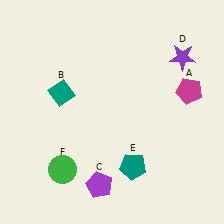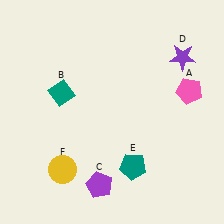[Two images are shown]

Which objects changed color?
A changed from magenta to pink. F changed from green to yellow.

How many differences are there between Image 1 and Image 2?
There are 2 differences between the two images.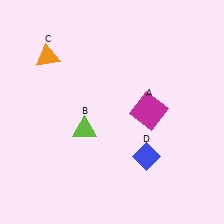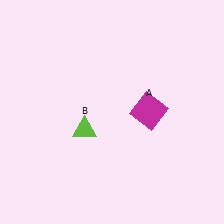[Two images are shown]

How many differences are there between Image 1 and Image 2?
There are 2 differences between the two images.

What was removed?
The orange triangle (C), the blue diamond (D) were removed in Image 2.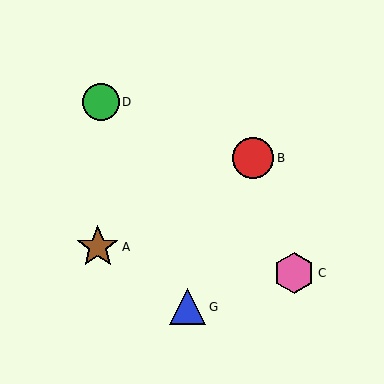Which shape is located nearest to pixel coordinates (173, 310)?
The blue triangle (labeled G) at (188, 307) is nearest to that location.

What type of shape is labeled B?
Shape B is a red circle.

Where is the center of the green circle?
The center of the green circle is at (101, 102).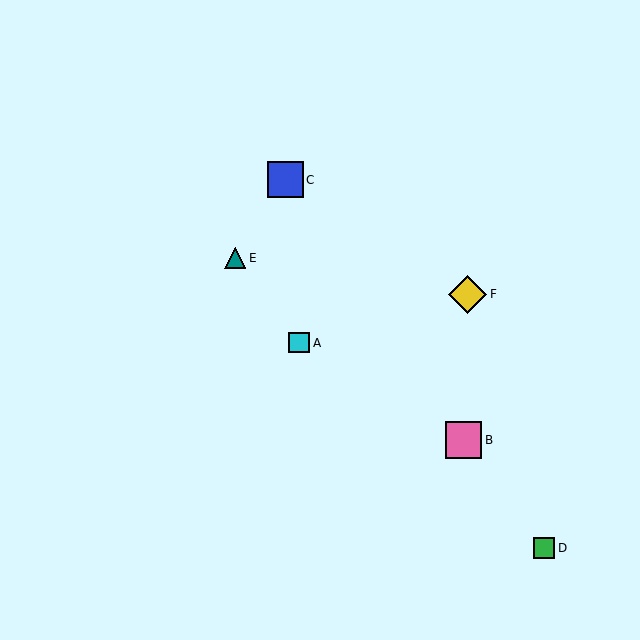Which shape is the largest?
The yellow diamond (labeled F) is the largest.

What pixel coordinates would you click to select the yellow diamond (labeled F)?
Click at (468, 294) to select the yellow diamond F.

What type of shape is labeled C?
Shape C is a blue square.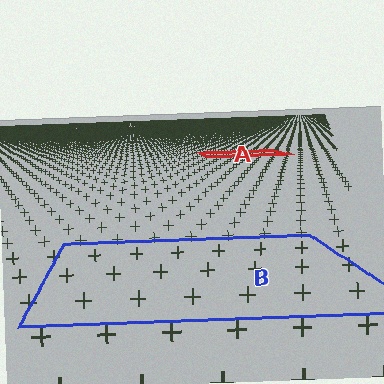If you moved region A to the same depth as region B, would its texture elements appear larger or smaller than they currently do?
They would appear larger. At a closer depth, the same texture elements are projected at a bigger on-screen size.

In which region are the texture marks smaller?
The texture marks are smaller in region A, because it is farther away.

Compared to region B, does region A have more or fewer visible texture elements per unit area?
Region A has more texture elements per unit area — they are packed more densely because it is farther away.